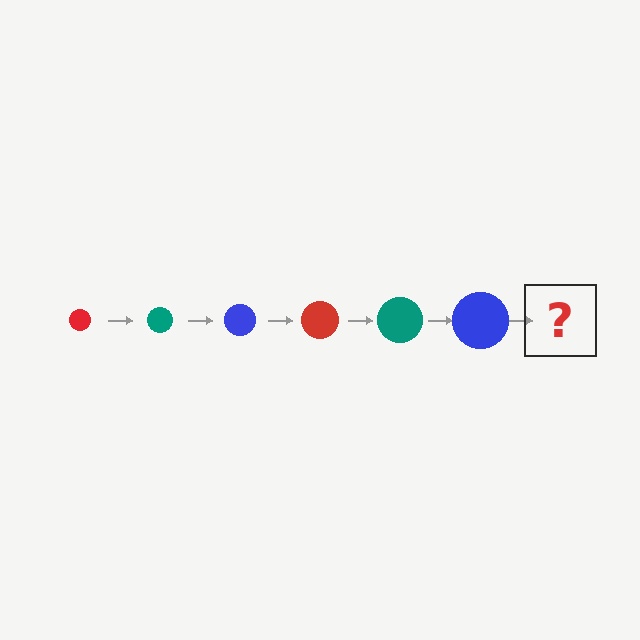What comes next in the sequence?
The next element should be a red circle, larger than the previous one.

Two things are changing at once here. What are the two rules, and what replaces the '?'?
The two rules are that the circle grows larger each step and the color cycles through red, teal, and blue. The '?' should be a red circle, larger than the previous one.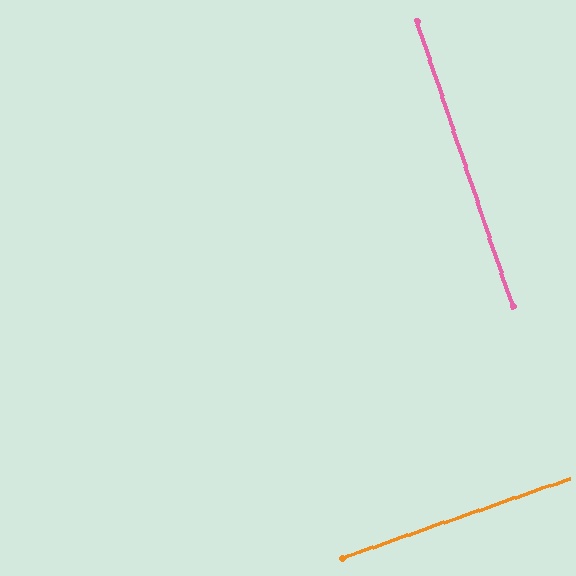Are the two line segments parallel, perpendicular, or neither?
Perpendicular — they meet at approximately 89°.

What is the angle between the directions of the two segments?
Approximately 89 degrees.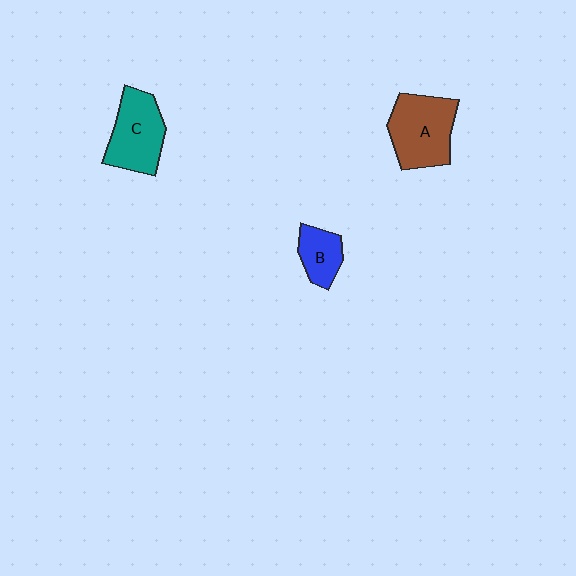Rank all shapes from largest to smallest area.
From largest to smallest: A (brown), C (teal), B (blue).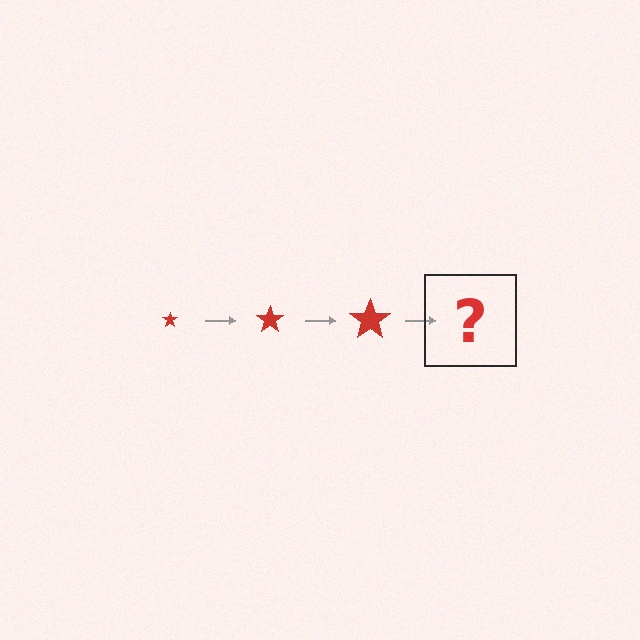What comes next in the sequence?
The next element should be a red star, larger than the previous one.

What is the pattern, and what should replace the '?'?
The pattern is that the star gets progressively larger each step. The '?' should be a red star, larger than the previous one.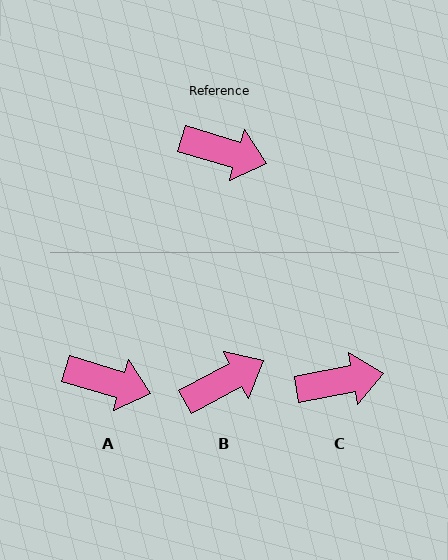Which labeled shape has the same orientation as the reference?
A.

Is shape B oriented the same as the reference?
No, it is off by about 45 degrees.